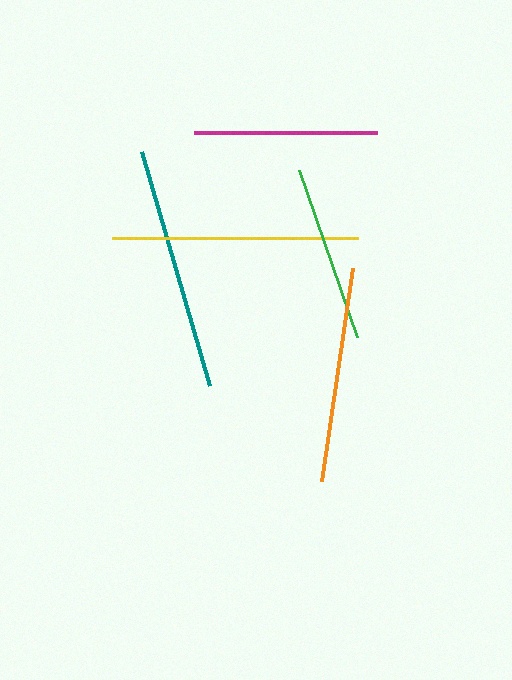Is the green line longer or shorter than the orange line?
The orange line is longer than the green line.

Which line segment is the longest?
The yellow line is the longest at approximately 246 pixels.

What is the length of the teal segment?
The teal segment is approximately 244 pixels long.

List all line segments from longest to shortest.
From longest to shortest: yellow, teal, orange, magenta, green.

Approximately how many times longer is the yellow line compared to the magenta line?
The yellow line is approximately 1.3 times the length of the magenta line.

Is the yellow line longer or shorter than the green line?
The yellow line is longer than the green line.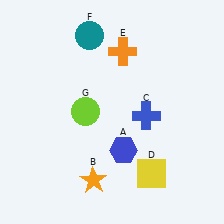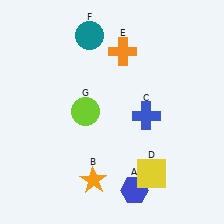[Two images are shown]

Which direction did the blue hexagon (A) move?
The blue hexagon (A) moved down.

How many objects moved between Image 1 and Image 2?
1 object moved between the two images.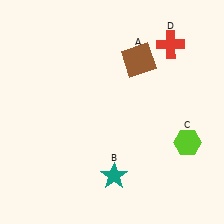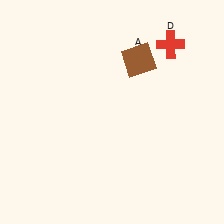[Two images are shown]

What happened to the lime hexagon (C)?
The lime hexagon (C) was removed in Image 2. It was in the bottom-right area of Image 1.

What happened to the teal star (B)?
The teal star (B) was removed in Image 2. It was in the bottom-right area of Image 1.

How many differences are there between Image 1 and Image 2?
There are 2 differences between the two images.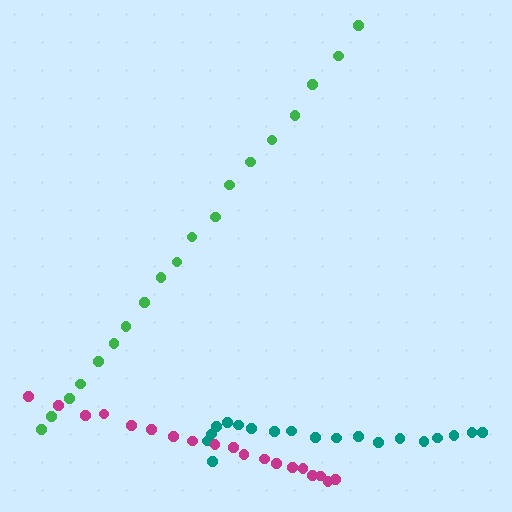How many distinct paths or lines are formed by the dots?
There are 3 distinct paths.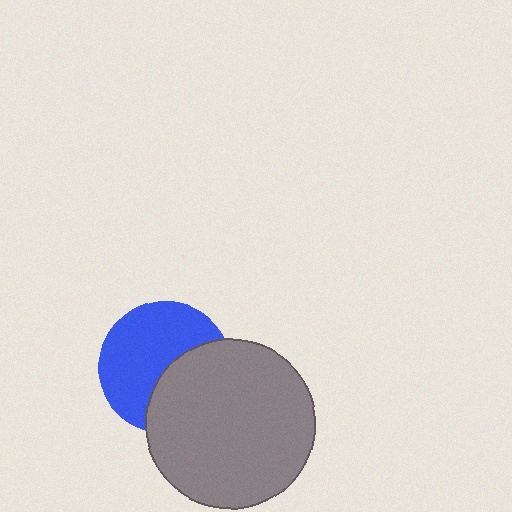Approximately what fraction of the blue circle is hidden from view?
Roughly 41% of the blue circle is hidden behind the gray circle.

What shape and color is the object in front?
The object in front is a gray circle.